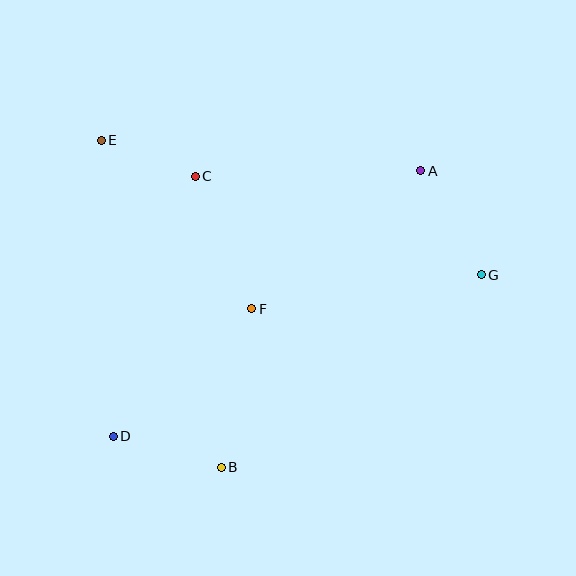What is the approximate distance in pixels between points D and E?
The distance between D and E is approximately 296 pixels.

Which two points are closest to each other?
Points C and E are closest to each other.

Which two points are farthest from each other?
Points A and D are farthest from each other.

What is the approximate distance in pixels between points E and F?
The distance between E and F is approximately 226 pixels.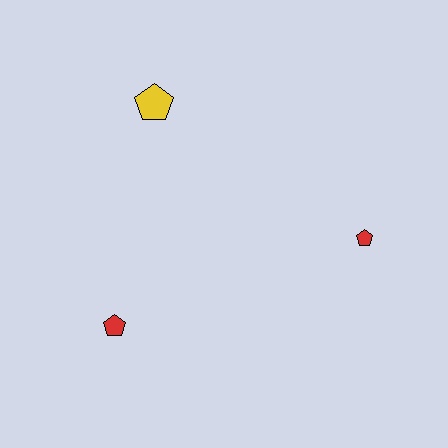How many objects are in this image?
There are 3 objects.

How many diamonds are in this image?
There are no diamonds.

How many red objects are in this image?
There are 2 red objects.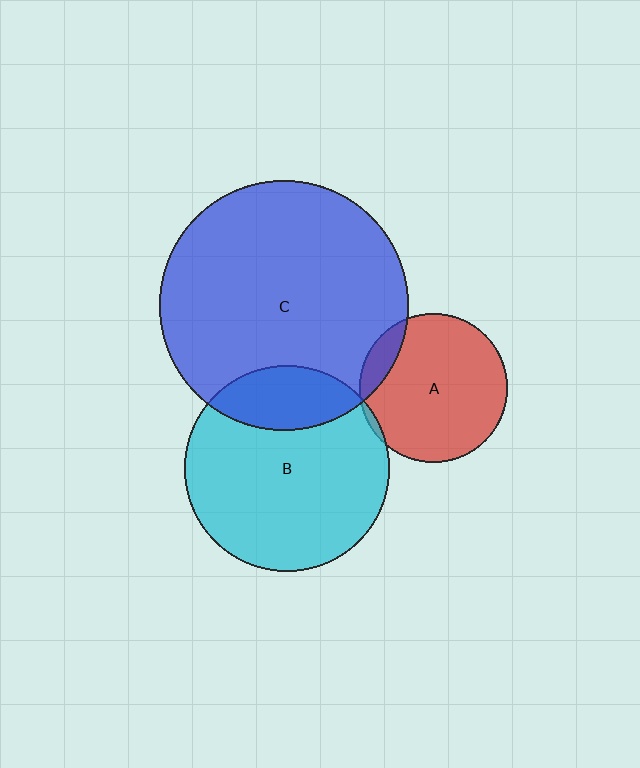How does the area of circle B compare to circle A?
Approximately 1.9 times.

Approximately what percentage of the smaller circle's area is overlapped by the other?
Approximately 10%.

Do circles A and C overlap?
Yes.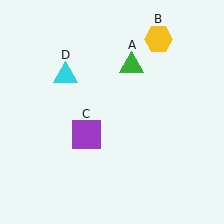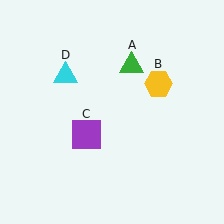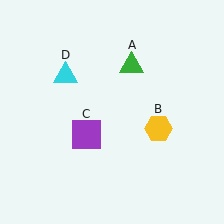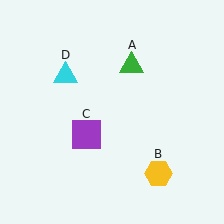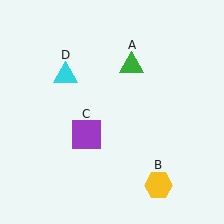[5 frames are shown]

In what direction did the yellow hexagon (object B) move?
The yellow hexagon (object B) moved down.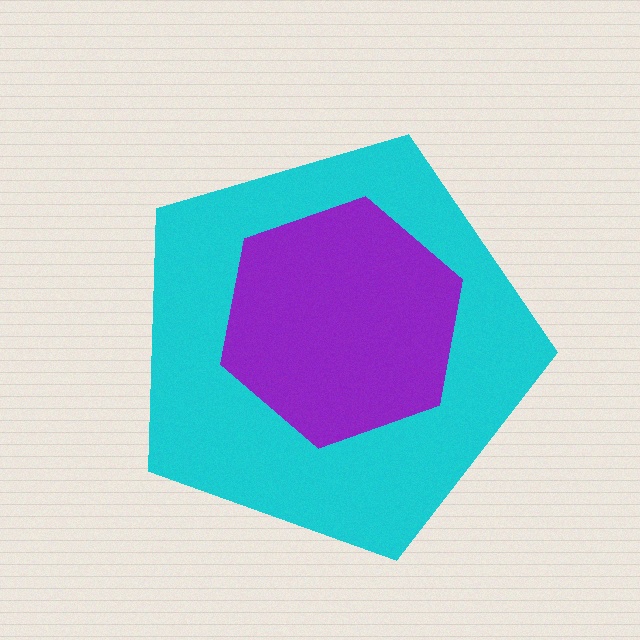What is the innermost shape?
The purple hexagon.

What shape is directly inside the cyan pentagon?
The purple hexagon.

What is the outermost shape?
The cyan pentagon.